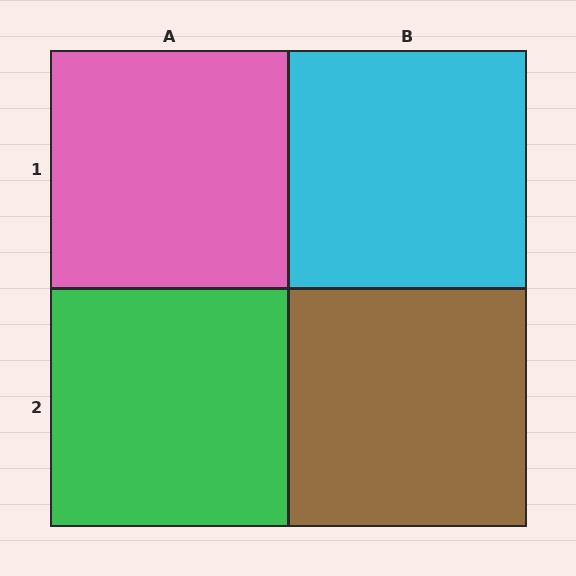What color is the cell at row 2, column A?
Green.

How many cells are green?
1 cell is green.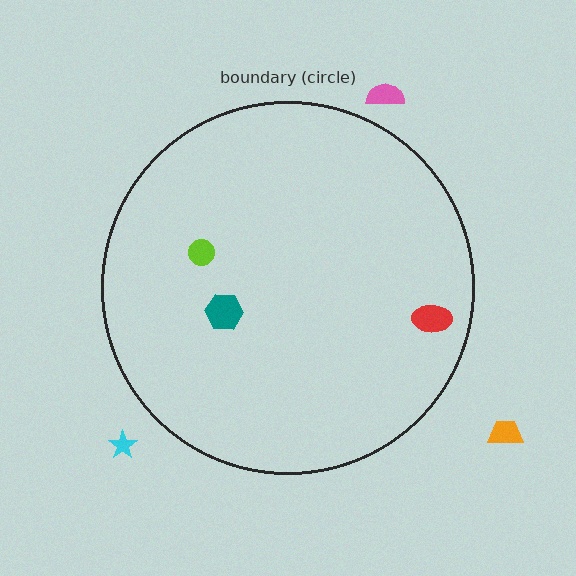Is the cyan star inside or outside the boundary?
Outside.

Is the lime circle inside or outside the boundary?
Inside.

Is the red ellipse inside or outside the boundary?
Inside.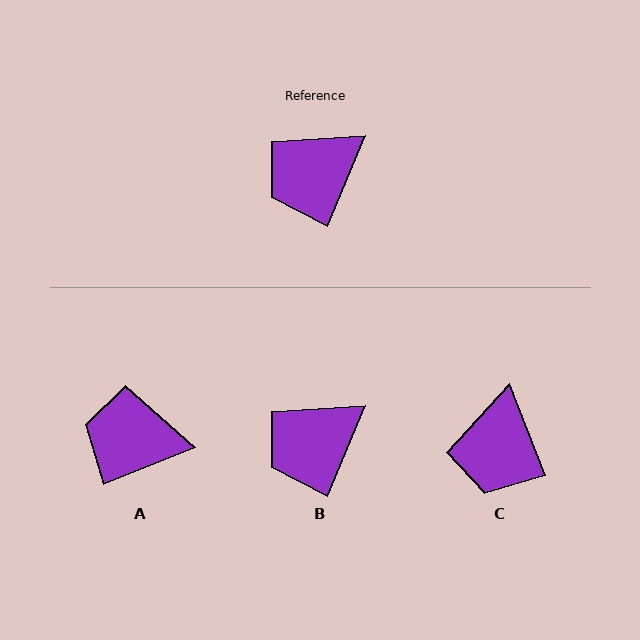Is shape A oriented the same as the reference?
No, it is off by about 46 degrees.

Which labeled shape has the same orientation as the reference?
B.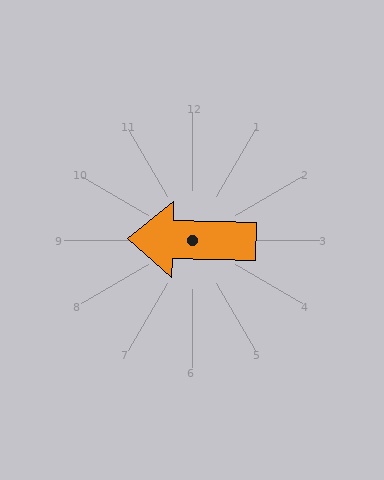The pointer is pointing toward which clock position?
Roughly 9 o'clock.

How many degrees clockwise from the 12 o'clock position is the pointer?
Approximately 271 degrees.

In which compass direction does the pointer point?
West.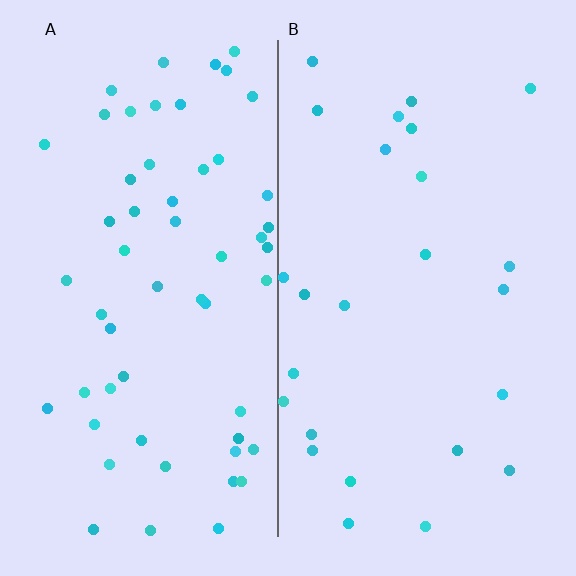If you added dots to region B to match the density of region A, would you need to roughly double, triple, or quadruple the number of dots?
Approximately double.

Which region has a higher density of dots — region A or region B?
A (the left).